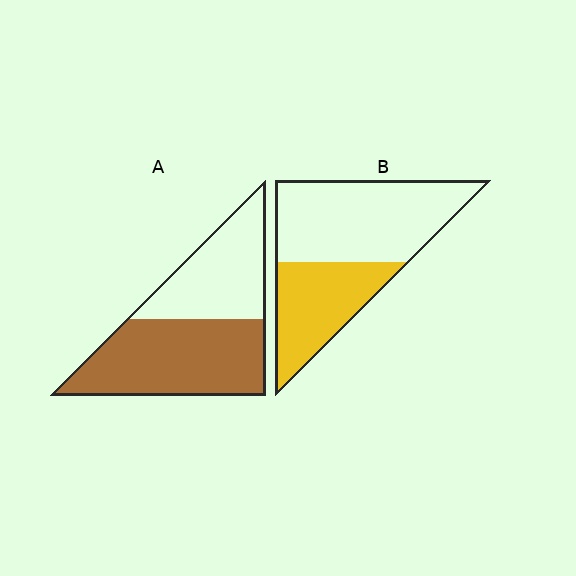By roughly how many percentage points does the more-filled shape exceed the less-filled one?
By roughly 20 percentage points (A over B).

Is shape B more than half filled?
No.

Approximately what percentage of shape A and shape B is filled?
A is approximately 60% and B is approximately 40%.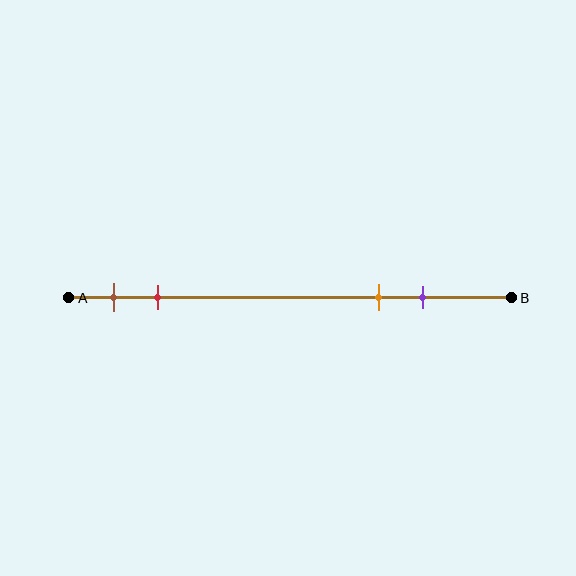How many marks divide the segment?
There are 4 marks dividing the segment.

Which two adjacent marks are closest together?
The brown and red marks are the closest adjacent pair.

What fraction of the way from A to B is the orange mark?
The orange mark is approximately 70% (0.7) of the way from A to B.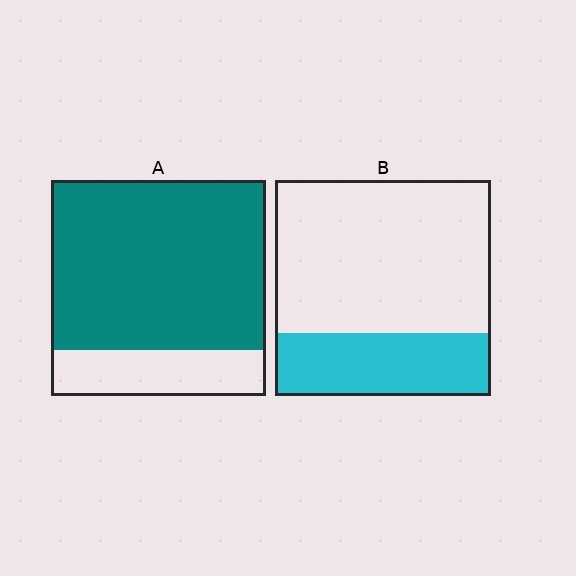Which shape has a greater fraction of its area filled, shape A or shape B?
Shape A.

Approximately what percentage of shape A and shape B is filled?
A is approximately 80% and B is approximately 30%.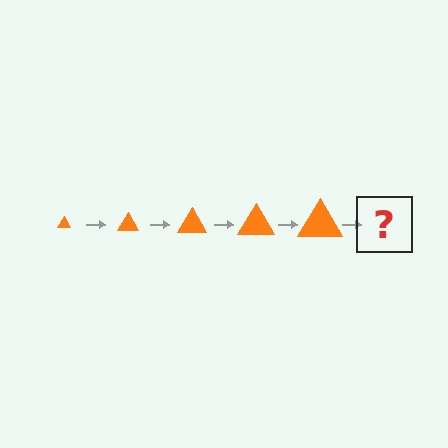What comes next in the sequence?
The next element should be an orange triangle, larger than the previous one.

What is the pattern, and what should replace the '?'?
The pattern is that the triangle gets progressively larger each step. The '?' should be an orange triangle, larger than the previous one.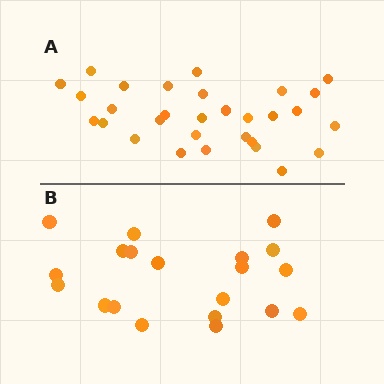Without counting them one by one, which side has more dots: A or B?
Region A (the top region) has more dots.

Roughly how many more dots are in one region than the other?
Region A has roughly 10 or so more dots than region B.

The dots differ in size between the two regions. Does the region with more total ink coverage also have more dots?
No. Region B has more total ink coverage because its dots are larger, but region A actually contains more individual dots. Total area can be misleading — the number of items is what matters here.